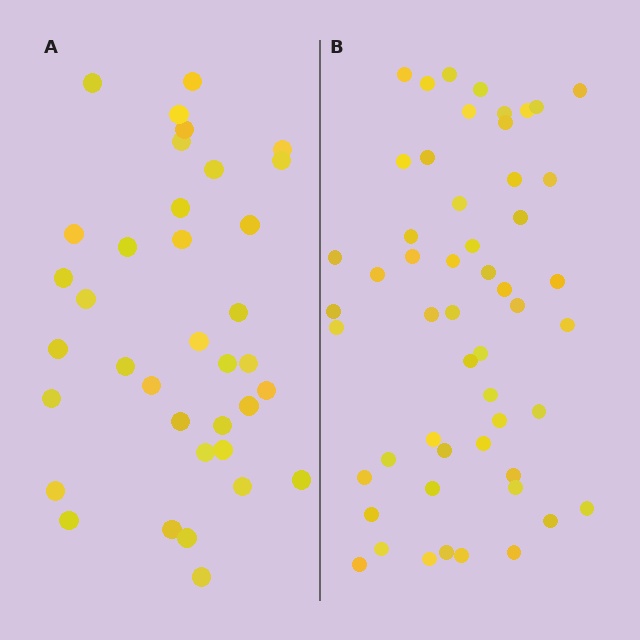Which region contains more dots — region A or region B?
Region B (the right region) has more dots.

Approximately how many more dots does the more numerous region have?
Region B has approximately 15 more dots than region A.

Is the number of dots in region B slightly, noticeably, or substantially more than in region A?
Region B has substantially more. The ratio is roughly 1.5 to 1.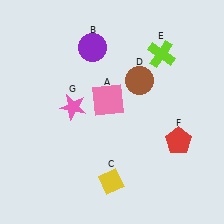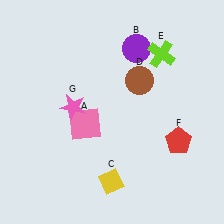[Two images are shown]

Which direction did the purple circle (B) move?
The purple circle (B) moved right.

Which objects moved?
The objects that moved are: the pink square (A), the purple circle (B).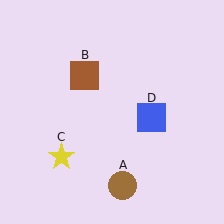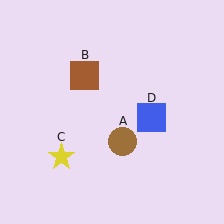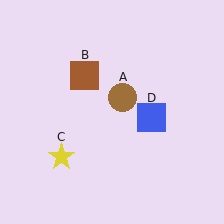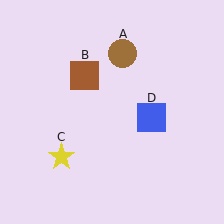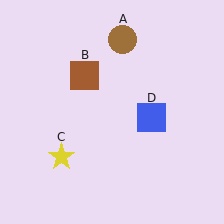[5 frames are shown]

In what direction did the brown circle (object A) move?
The brown circle (object A) moved up.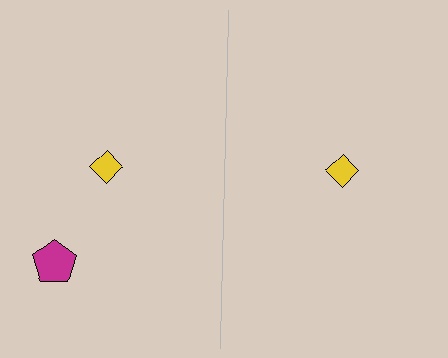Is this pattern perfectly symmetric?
No, the pattern is not perfectly symmetric. A magenta pentagon is missing from the right side.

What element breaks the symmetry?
A magenta pentagon is missing from the right side.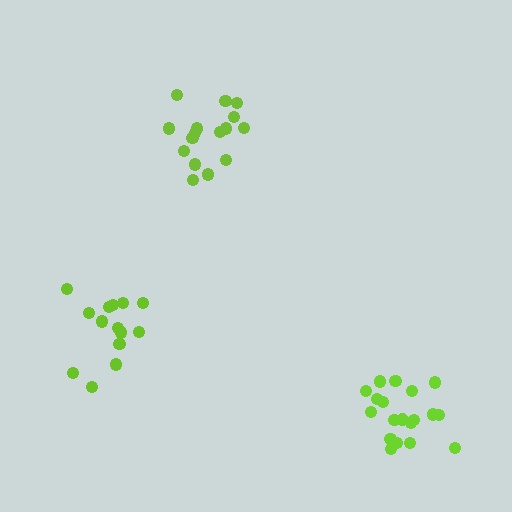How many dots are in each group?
Group 1: 16 dots, Group 2: 14 dots, Group 3: 19 dots (49 total).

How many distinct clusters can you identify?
There are 3 distinct clusters.